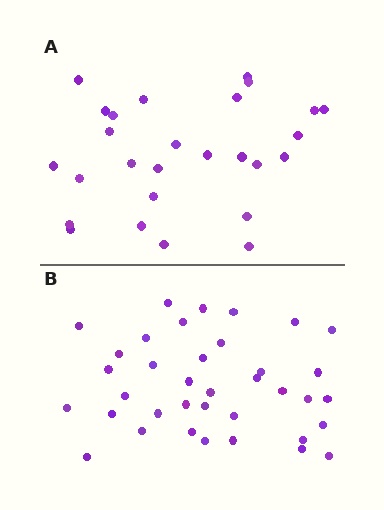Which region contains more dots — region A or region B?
Region B (the bottom region) has more dots.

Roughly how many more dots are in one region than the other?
Region B has roughly 10 or so more dots than region A.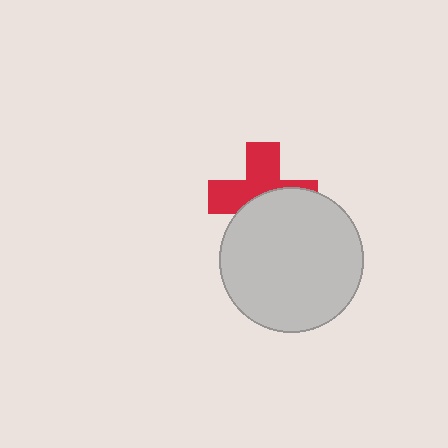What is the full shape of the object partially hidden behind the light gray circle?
The partially hidden object is a red cross.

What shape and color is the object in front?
The object in front is a light gray circle.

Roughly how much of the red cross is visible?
About half of it is visible (roughly 53%).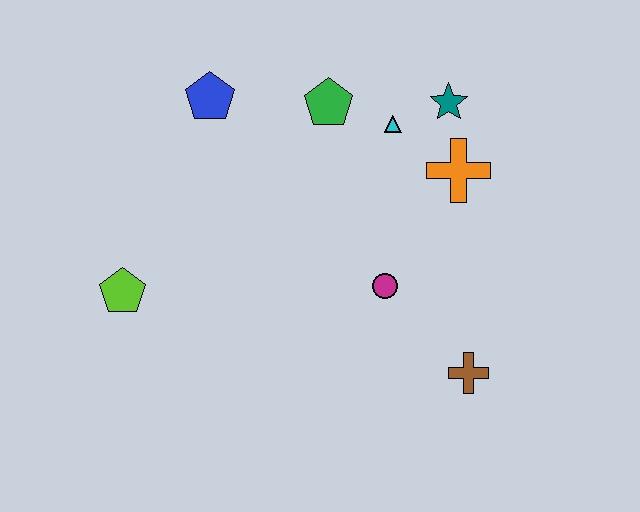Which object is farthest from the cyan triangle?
The lime pentagon is farthest from the cyan triangle.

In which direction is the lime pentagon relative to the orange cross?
The lime pentagon is to the left of the orange cross.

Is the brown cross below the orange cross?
Yes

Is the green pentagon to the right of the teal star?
No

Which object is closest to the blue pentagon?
The green pentagon is closest to the blue pentagon.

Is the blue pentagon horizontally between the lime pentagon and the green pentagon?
Yes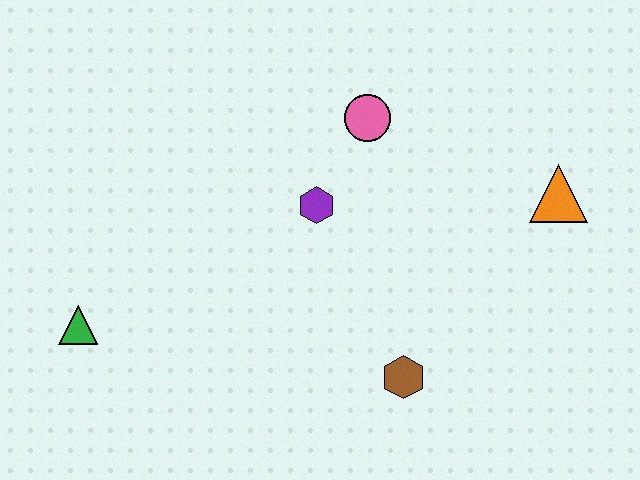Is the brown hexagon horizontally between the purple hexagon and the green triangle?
No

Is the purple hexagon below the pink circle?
Yes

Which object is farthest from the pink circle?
The green triangle is farthest from the pink circle.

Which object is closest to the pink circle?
The purple hexagon is closest to the pink circle.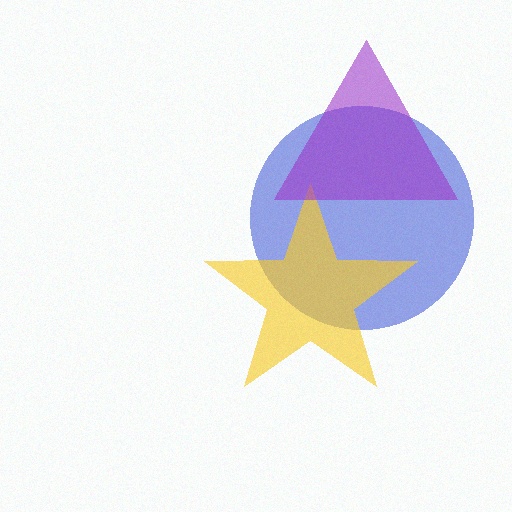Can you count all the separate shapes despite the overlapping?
Yes, there are 3 separate shapes.